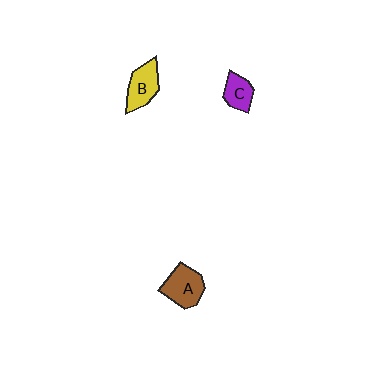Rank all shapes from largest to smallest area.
From largest to smallest: A (brown), B (yellow), C (purple).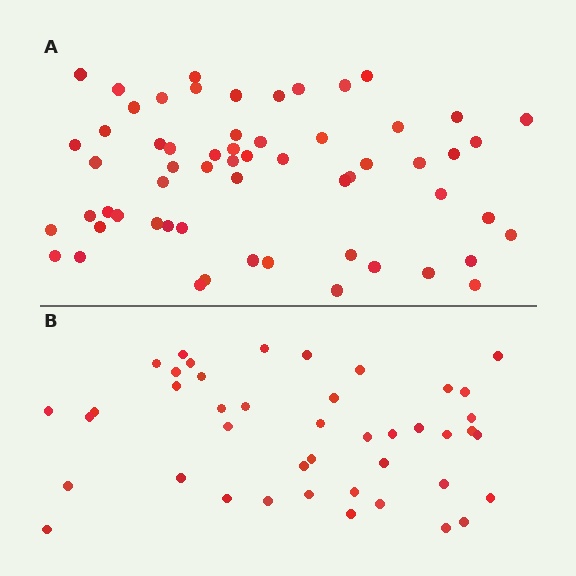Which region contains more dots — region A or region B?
Region A (the top region) has more dots.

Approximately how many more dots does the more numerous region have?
Region A has approximately 15 more dots than region B.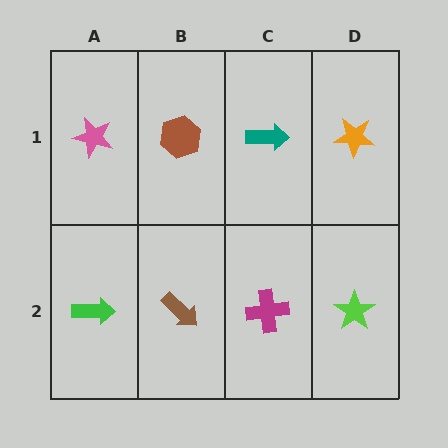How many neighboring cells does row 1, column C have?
3.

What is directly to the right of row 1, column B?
A teal arrow.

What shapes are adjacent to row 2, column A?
A pink star (row 1, column A), a brown arrow (row 2, column B).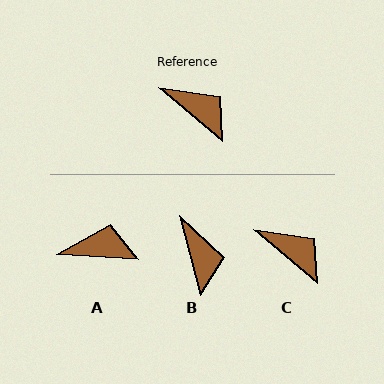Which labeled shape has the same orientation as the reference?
C.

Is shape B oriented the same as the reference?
No, it is off by about 36 degrees.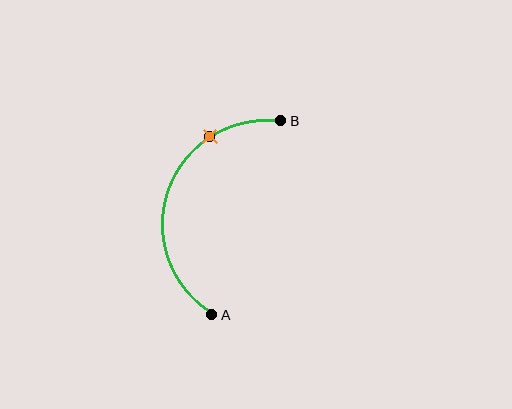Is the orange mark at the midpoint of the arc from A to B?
No. The orange mark lies on the arc but is closer to endpoint B. The arc midpoint would be at the point on the curve equidistant along the arc from both A and B.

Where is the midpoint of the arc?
The arc midpoint is the point on the curve farthest from the straight line joining A and B. It sits to the left of that line.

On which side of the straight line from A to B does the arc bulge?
The arc bulges to the left of the straight line connecting A and B.